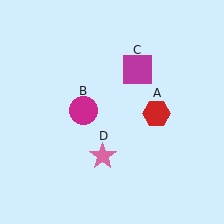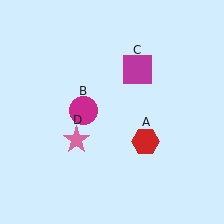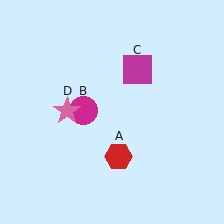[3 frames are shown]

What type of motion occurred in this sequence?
The red hexagon (object A), pink star (object D) rotated clockwise around the center of the scene.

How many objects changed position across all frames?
2 objects changed position: red hexagon (object A), pink star (object D).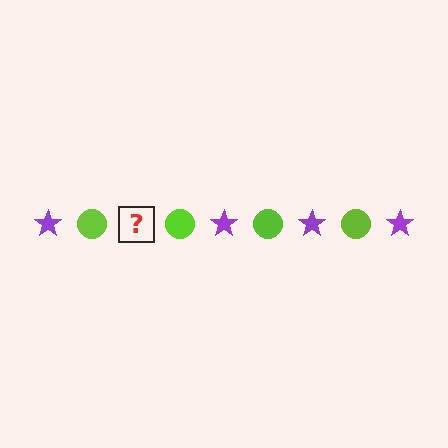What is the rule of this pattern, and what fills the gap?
The rule is that the pattern alternates between purple star and lime circle. The gap should be filled with a purple star.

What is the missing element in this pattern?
The missing element is a purple star.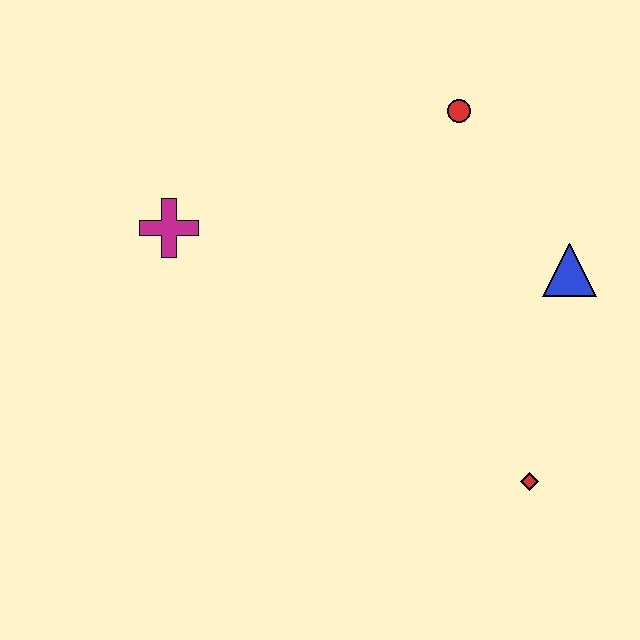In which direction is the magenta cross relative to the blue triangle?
The magenta cross is to the left of the blue triangle.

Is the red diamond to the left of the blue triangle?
Yes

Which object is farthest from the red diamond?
The magenta cross is farthest from the red diamond.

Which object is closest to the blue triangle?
The red circle is closest to the blue triangle.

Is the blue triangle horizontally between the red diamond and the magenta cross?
No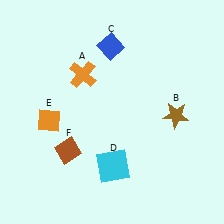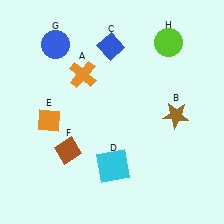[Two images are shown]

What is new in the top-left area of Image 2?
A blue circle (G) was added in the top-left area of Image 2.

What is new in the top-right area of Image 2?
A lime circle (H) was added in the top-right area of Image 2.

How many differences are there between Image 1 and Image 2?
There are 2 differences between the two images.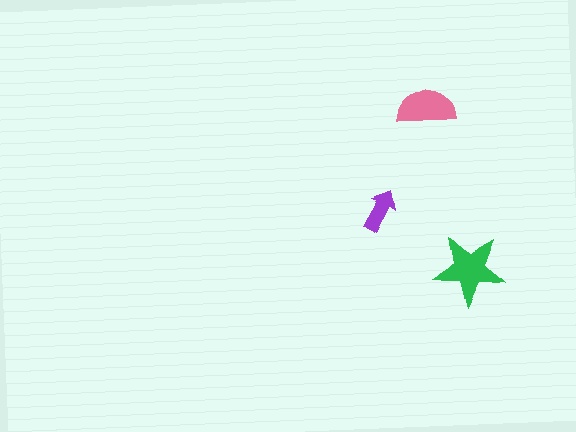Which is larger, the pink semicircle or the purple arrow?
The pink semicircle.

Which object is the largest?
The green star.